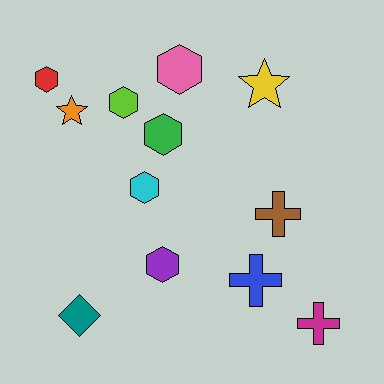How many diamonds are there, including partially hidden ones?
There is 1 diamond.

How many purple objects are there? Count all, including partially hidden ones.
There is 1 purple object.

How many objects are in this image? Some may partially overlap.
There are 12 objects.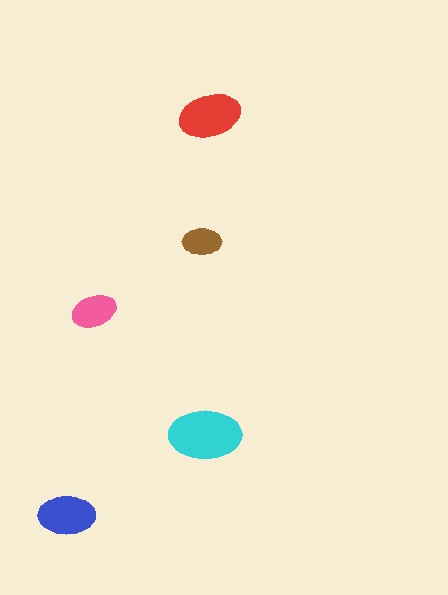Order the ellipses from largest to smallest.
the cyan one, the red one, the blue one, the pink one, the brown one.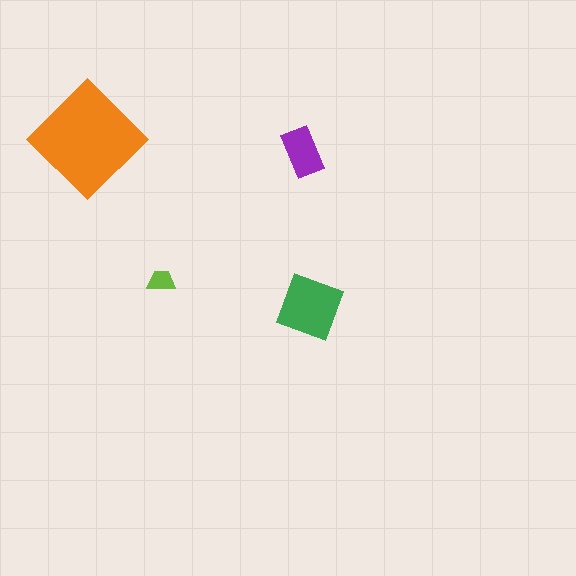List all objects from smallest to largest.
The lime trapezoid, the purple rectangle, the green square, the orange diamond.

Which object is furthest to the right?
The green square is rightmost.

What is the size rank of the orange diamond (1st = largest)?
1st.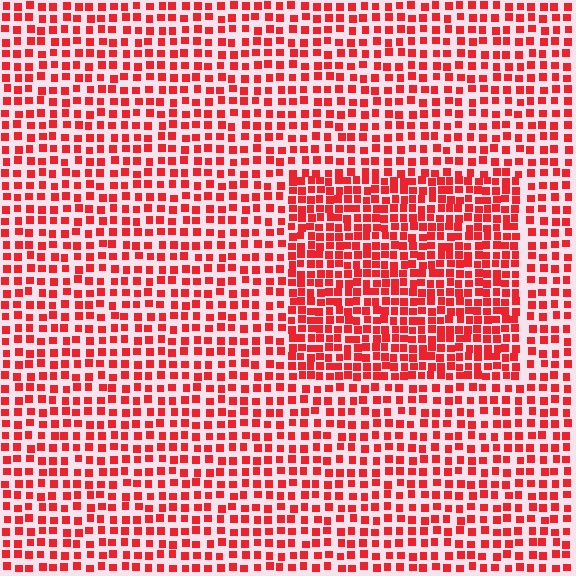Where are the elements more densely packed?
The elements are more densely packed inside the rectangle boundary.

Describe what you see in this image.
The image contains small red elements arranged at two different densities. A rectangle-shaped region is visible where the elements are more densely packed than the surrounding area.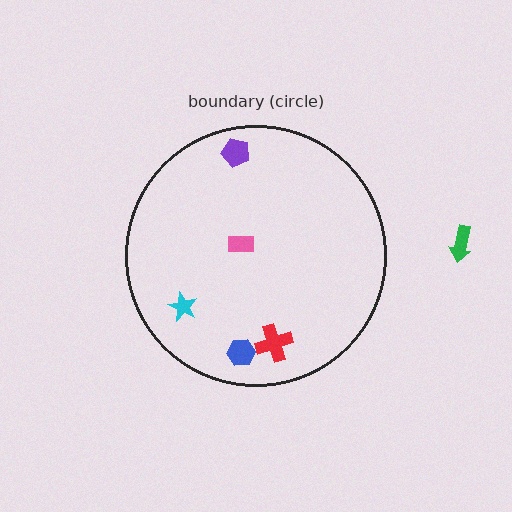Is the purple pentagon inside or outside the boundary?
Inside.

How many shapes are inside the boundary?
5 inside, 1 outside.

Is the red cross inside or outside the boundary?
Inside.